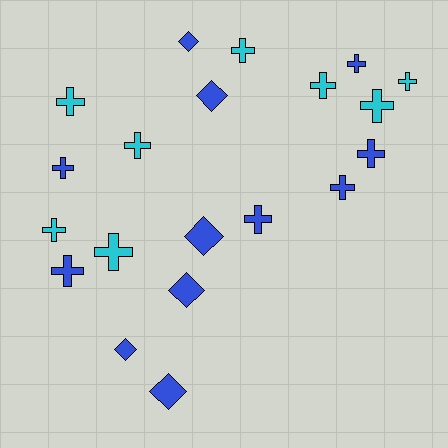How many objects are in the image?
There are 20 objects.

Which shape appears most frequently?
Cross, with 14 objects.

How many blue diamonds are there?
There are 6 blue diamonds.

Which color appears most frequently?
Blue, with 12 objects.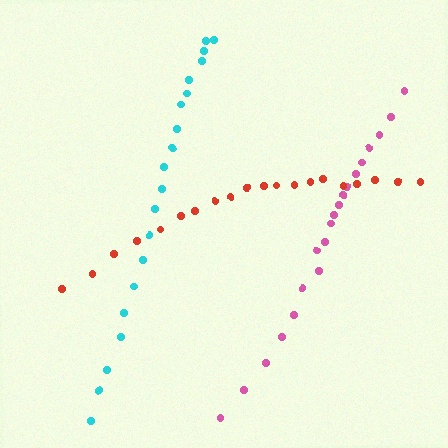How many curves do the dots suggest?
There are 3 distinct paths.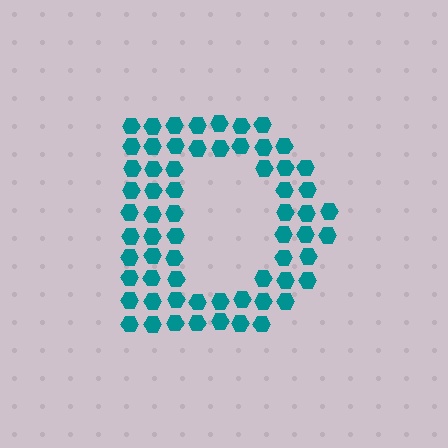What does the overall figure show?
The overall figure shows the letter D.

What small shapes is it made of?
It is made of small hexagons.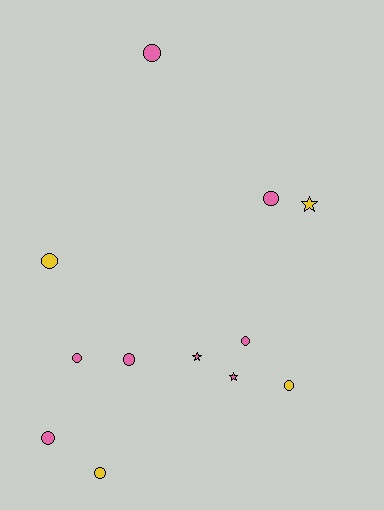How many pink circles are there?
There are 6 pink circles.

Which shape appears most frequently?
Circle, with 9 objects.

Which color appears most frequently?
Pink, with 8 objects.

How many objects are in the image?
There are 12 objects.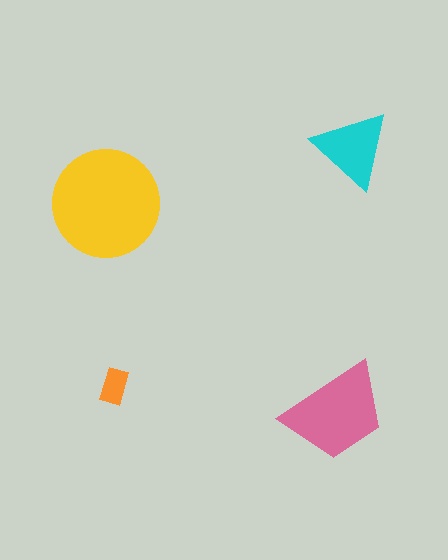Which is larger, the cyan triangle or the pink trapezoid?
The pink trapezoid.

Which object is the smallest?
The orange rectangle.